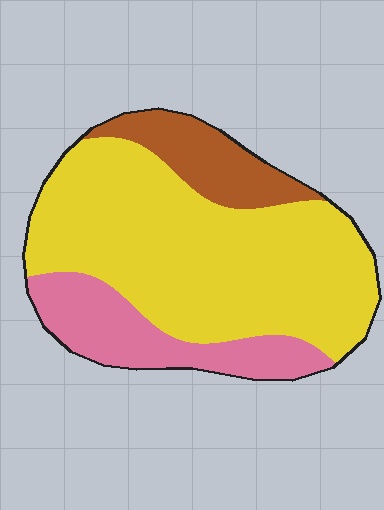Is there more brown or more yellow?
Yellow.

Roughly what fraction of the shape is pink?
Pink covers roughly 20% of the shape.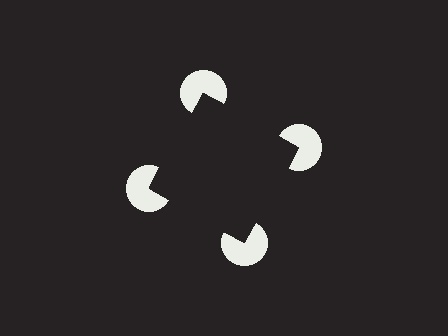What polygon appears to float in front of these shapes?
An illusory square — its edges are inferred from the aligned wedge cuts in the pac-man discs, not physically drawn.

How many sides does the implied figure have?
4 sides.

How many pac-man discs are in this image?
There are 4 — one at each vertex of the illusory square.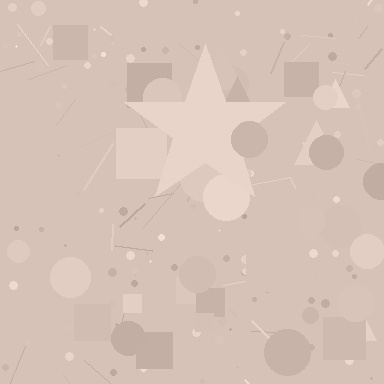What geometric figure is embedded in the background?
A star is embedded in the background.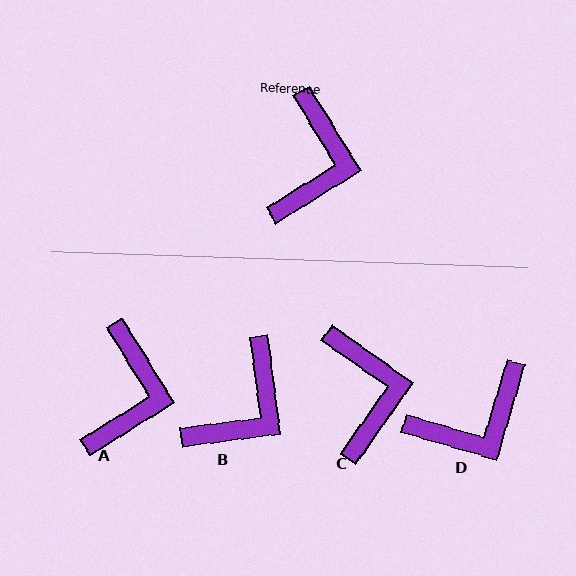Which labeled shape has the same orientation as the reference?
A.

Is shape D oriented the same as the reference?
No, it is off by about 48 degrees.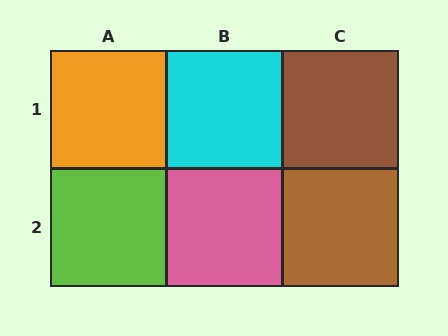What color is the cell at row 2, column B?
Pink.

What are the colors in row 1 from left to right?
Orange, cyan, brown.